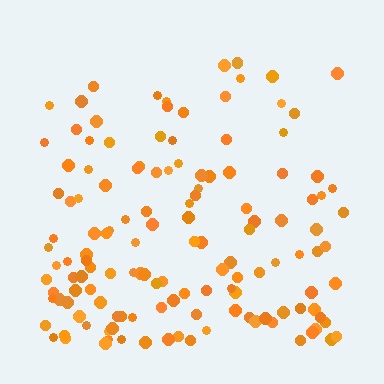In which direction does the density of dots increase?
From top to bottom, with the bottom side densest.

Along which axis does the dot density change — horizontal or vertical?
Vertical.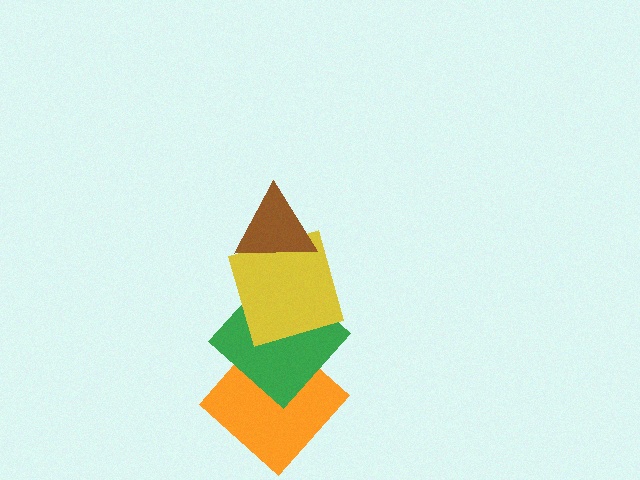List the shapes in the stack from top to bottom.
From top to bottom: the brown triangle, the yellow square, the green diamond, the orange diamond.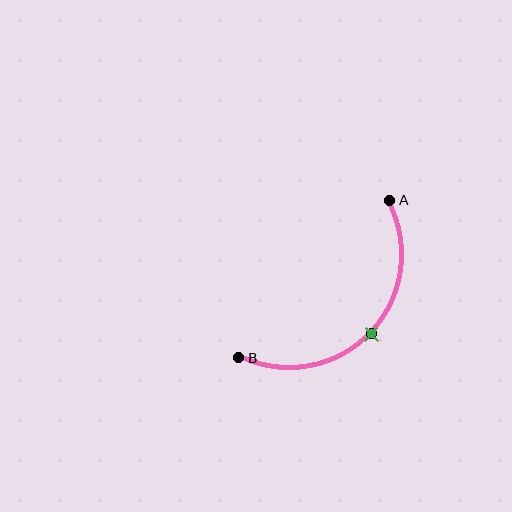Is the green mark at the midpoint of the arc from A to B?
Yes. The green mark lies on the arc at equal arc-length from both A and B — it is the arc midpoint.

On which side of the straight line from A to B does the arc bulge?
The arc bulges below and to the right of the straight line connecting A and B.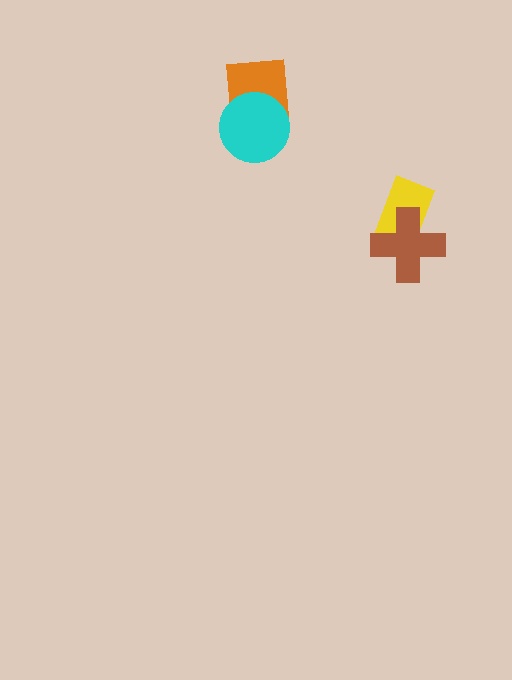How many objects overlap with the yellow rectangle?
1 object overlaps with the yellow rectangle.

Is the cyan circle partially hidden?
No, no other shape covers it.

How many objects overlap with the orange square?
1 object overlaps with the orange square.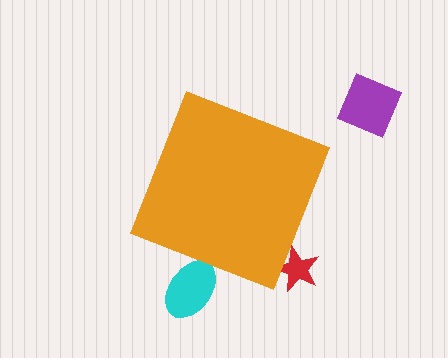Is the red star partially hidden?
Yes, the red star is partially hidden behind the orange diamond.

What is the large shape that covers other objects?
An orange diamond.